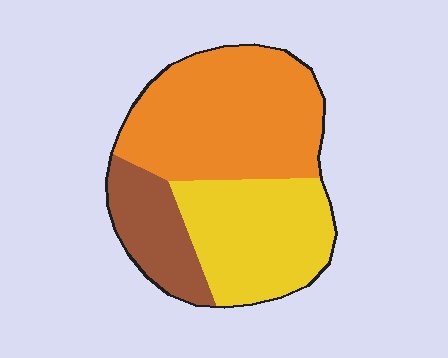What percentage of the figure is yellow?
Yellow takes up about one third (1/3) of the figure.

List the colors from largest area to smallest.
From largest to smallest: orange, yellow, brown.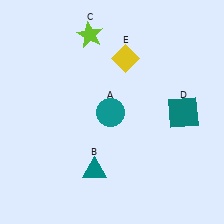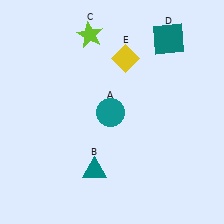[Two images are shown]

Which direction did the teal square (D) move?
The teal square (D) moved up.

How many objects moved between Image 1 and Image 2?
1 object moved between the two images.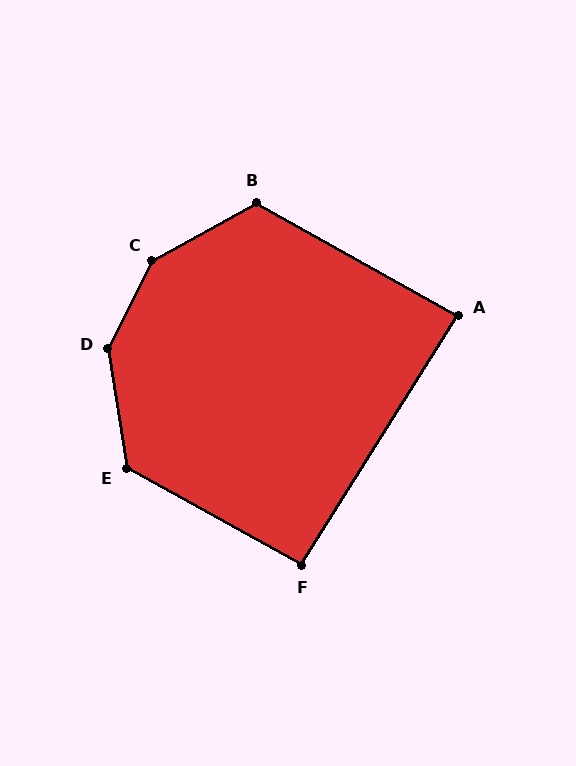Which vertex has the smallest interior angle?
A, at approximately 87 degrees.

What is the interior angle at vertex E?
Approximately 128 degrees (obtuse).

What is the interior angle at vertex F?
Approximately 93 degrees (approximately right).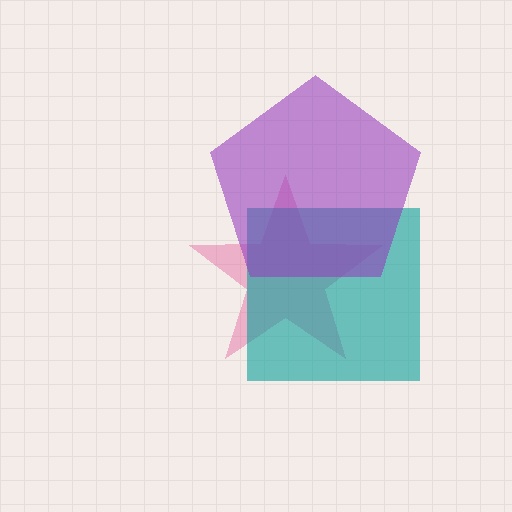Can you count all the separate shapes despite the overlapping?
Yes, there are 3 separate shapes.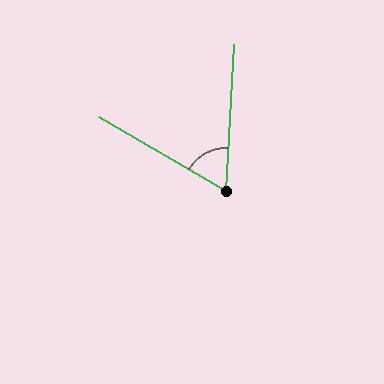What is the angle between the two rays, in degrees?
Approximately 63 degrees.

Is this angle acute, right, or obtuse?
It is acute.